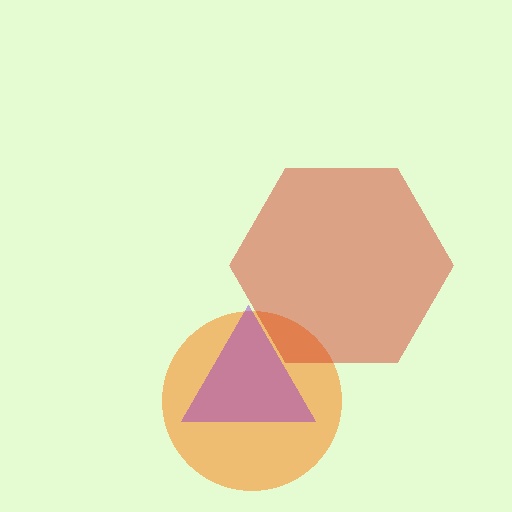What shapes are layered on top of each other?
The layered shapes are: an orange circle, a purple triangle, a red hexagon.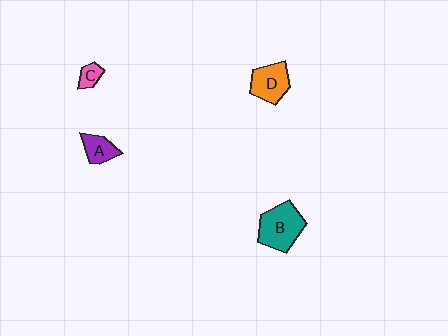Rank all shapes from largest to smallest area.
From largest to smallest: B (teal), D (orange), A (purple), C (pink).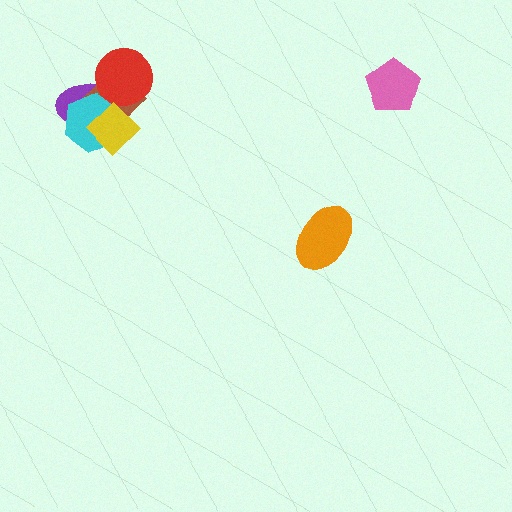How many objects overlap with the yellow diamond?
3 objects overlap with the yellow diamond.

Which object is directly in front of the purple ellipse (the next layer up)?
The brown diamond is directly in front of the purple ellipse.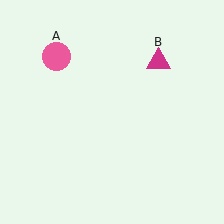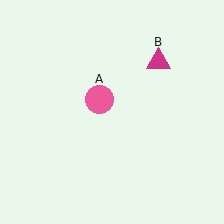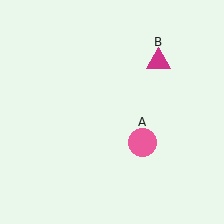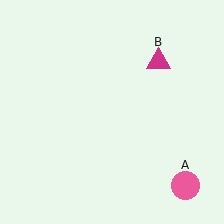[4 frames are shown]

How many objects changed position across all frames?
1 object changed position: pink circle (object A).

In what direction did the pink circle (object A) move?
The pink circle (object A) moved down and to the right.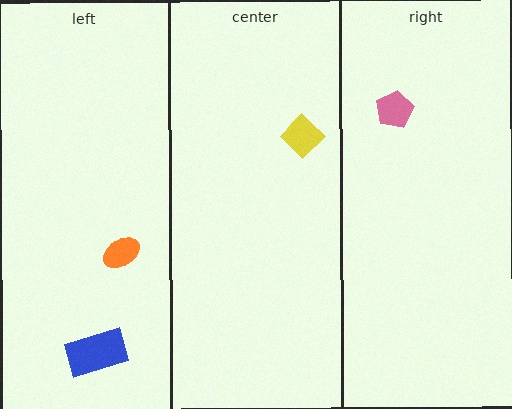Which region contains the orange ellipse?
The left region.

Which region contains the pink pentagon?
The right region.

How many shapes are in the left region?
2.